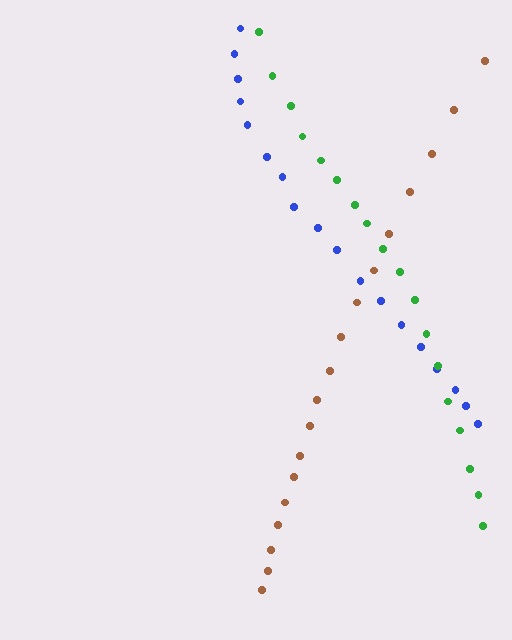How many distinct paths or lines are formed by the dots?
There are 3 distinct paths.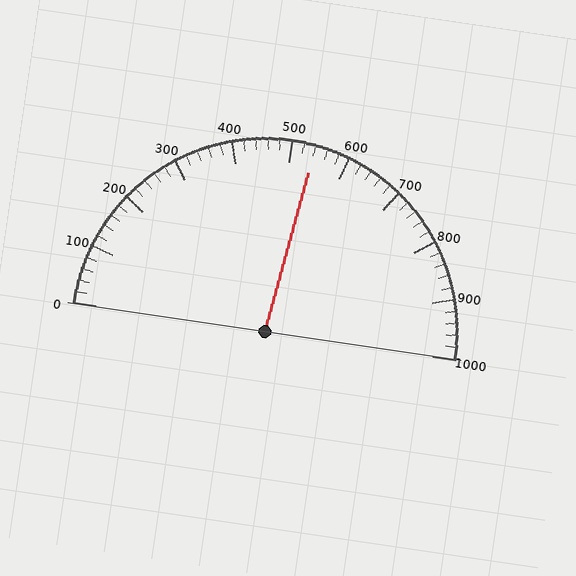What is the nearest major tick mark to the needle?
The nearest major tick mark is 500.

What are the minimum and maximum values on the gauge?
The gauge ranges from 0 to 1000.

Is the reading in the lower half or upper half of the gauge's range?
The reading is in the upper half of the range (0 to 1000).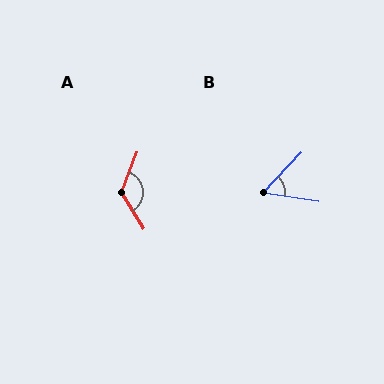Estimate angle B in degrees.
Approximately 56 degrees.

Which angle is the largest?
A, at approximately 126 degrees.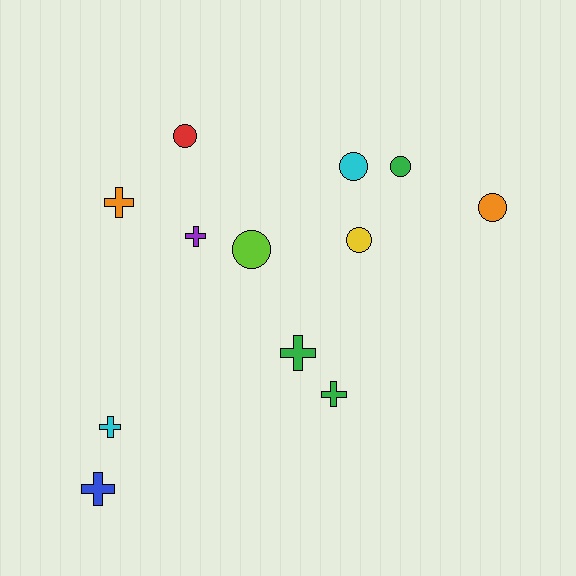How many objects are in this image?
There are 12 objects.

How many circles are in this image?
There are 6 circles.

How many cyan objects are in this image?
There are 2 cyan objects.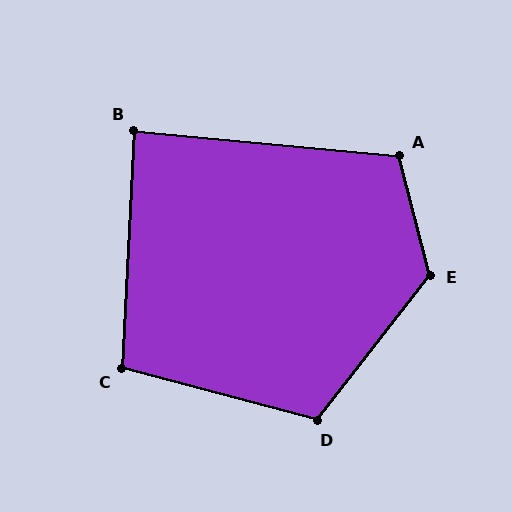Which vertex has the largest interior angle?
E, at approximately 128 degrees.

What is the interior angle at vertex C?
Approximately 102 degrees (obtuse).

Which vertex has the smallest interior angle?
B, at approximately 88 degrees.